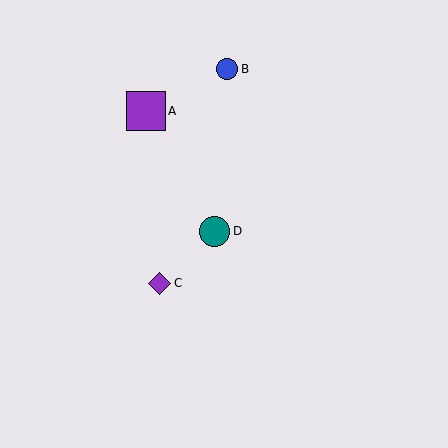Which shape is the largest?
The purple square (labeled A) is the largest.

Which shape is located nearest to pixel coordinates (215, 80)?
The blue circle (labeled B) at (227, 69) is nearest to that location.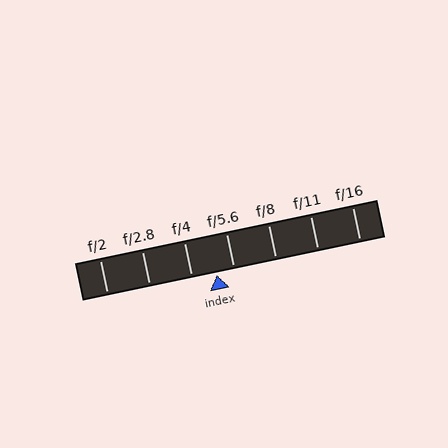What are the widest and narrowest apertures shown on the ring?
The widest aperture shown is f/2 and the narrowest is f/16.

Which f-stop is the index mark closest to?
The index mark is closest to f/5.6.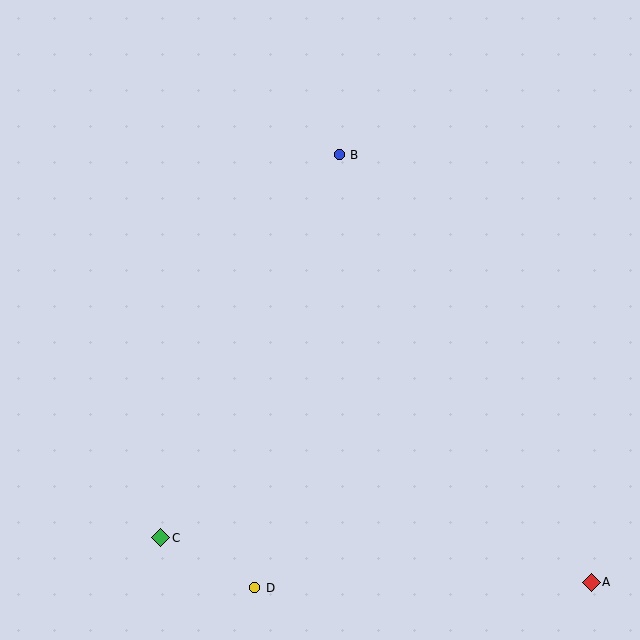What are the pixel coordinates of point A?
Point A is at (591, 582).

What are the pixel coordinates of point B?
Point B is at (339, 155).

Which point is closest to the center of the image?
Point B at (339, 155) is closest to the center.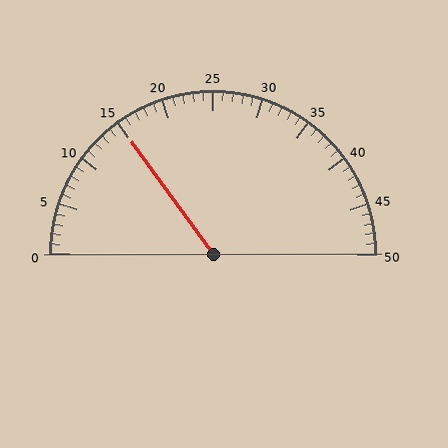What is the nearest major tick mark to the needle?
The nearest major tick mark is 15.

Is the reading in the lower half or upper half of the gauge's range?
The reading is in the lower half of the range (0 to 50).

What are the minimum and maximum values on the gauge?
The gauge ranges from 0 to 50.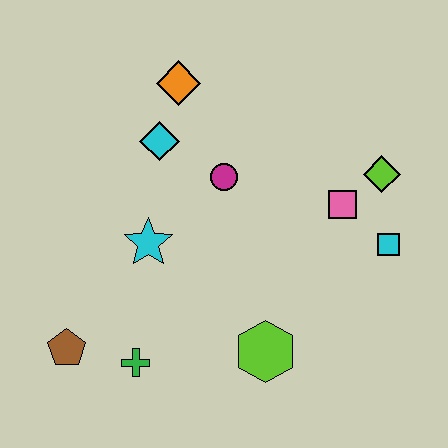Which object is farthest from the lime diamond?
The brown pentagon is farthest from the lime diamond.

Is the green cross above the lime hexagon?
No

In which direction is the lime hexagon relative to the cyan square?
The lime hexagon is to the left of the cyan square.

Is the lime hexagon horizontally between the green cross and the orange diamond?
No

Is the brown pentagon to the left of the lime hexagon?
Yes